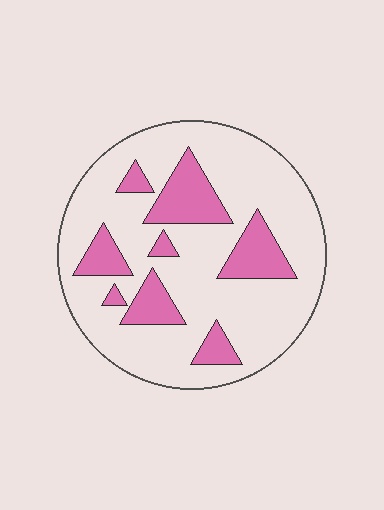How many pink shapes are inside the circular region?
8.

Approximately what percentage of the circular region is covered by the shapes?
Approximately 25%.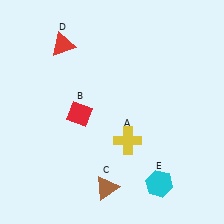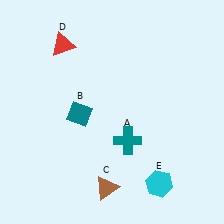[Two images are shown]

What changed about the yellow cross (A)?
In Image 1, A is yellow. In Image 2, it changed to teal.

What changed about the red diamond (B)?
In Image 1, B is red. In Image 2, it changed to teal.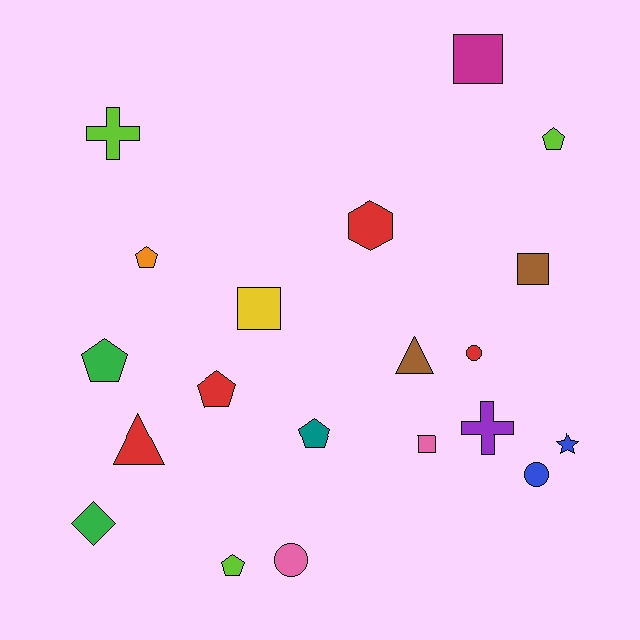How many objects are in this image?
There are 20 objects.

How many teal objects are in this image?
There is 1 teal object.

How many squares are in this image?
There are 4 squares.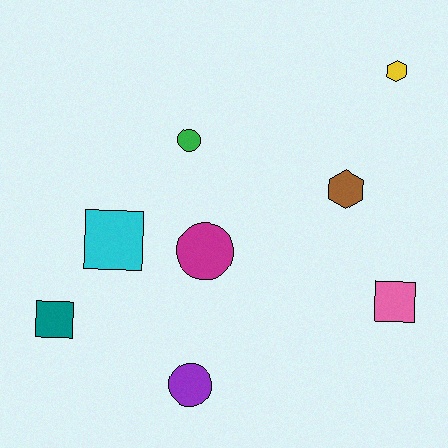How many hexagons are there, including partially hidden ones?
There are 2 hexagons.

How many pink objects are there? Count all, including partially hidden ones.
There is 1 pink object.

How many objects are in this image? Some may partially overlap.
There are 8 objects.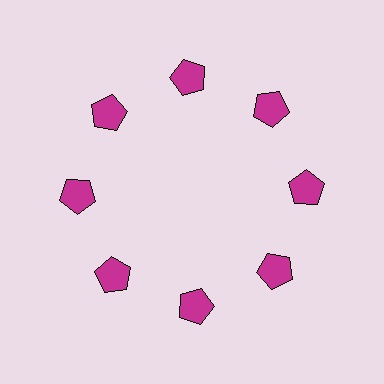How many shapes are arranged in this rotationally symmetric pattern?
There are 8 shapes, arranged in 8 groups of 1.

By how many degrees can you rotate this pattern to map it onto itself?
The pattern maps onto itself every 45 degrees of rotation.